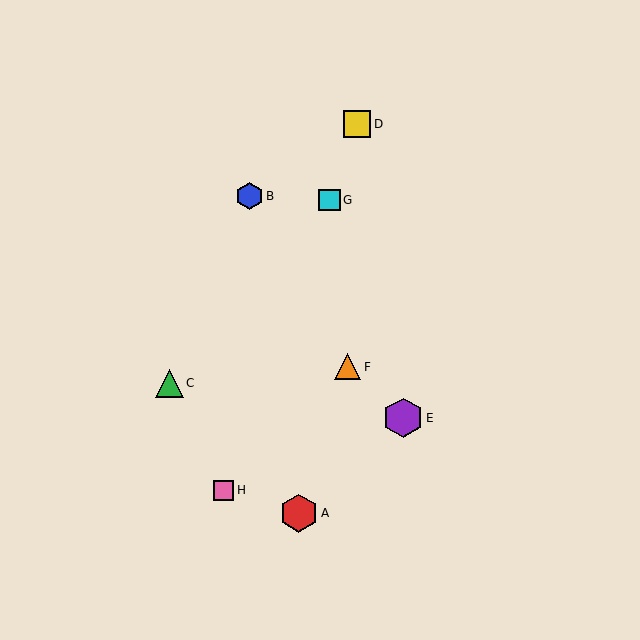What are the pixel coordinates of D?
Object D is at (357, 124).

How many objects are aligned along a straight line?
3 objects (D, G, H) are aligned along a straight line.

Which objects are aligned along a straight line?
Objects D, G, H are aligned along a straight line.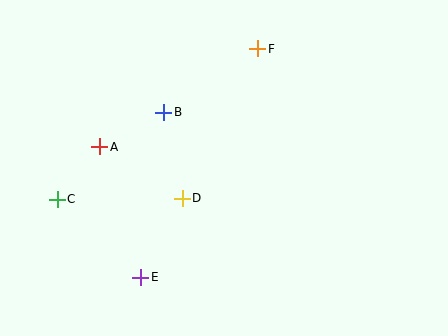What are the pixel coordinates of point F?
Point F is at (258, 49).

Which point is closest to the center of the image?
Point D at (182, 198) is closest to the center.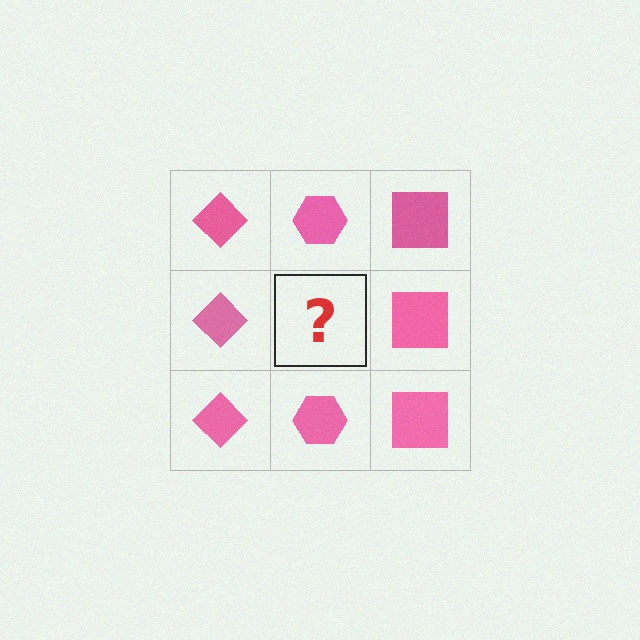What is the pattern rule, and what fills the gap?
The rule is that each column has a consistent shape. The gap should be filled with a pink hexagon.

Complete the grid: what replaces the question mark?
The question mark should be replaced with a pink hexagon.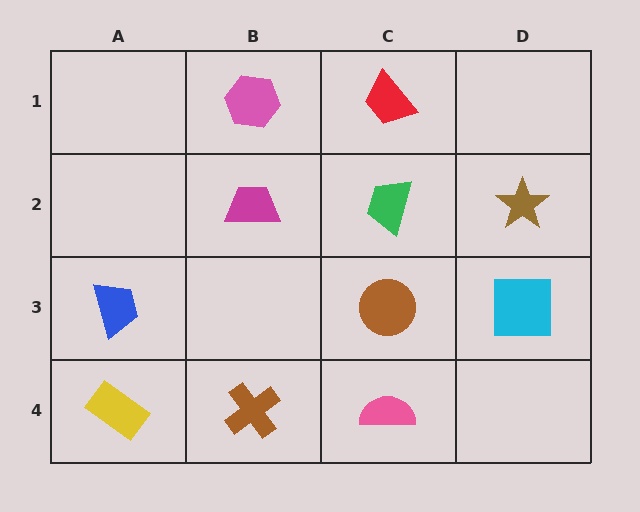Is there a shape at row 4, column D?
No, that cell is empty.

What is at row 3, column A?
A blue trapezoid.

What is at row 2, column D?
A brown star.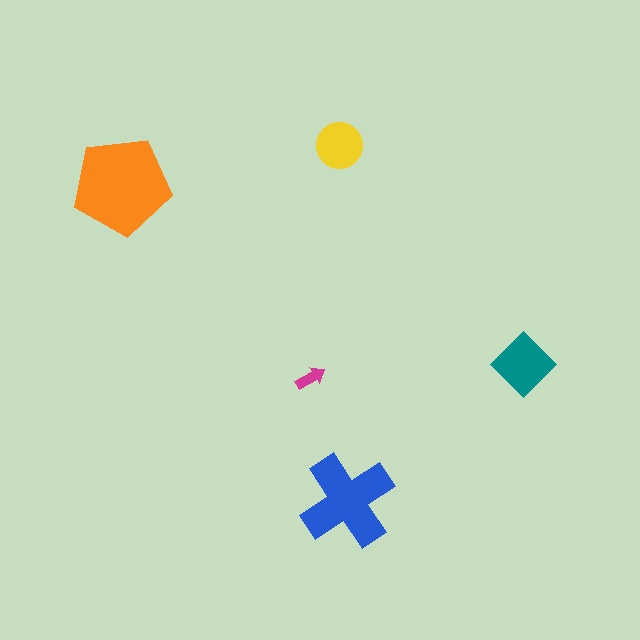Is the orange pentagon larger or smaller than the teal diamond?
Larger.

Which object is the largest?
The orange pentagon.